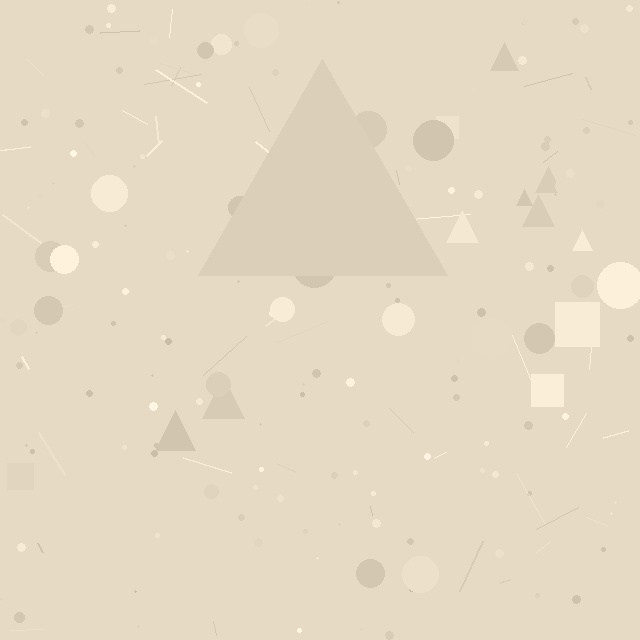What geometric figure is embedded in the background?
A triangle is embedded in the background.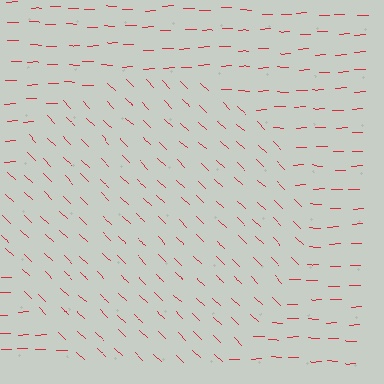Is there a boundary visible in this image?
Yes, there is a texture boundary formed by a change in line orientation.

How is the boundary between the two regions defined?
The boundary is defined purely by a change in line orientation (approximately 45 degrees difference). All lines are the same color and thickness.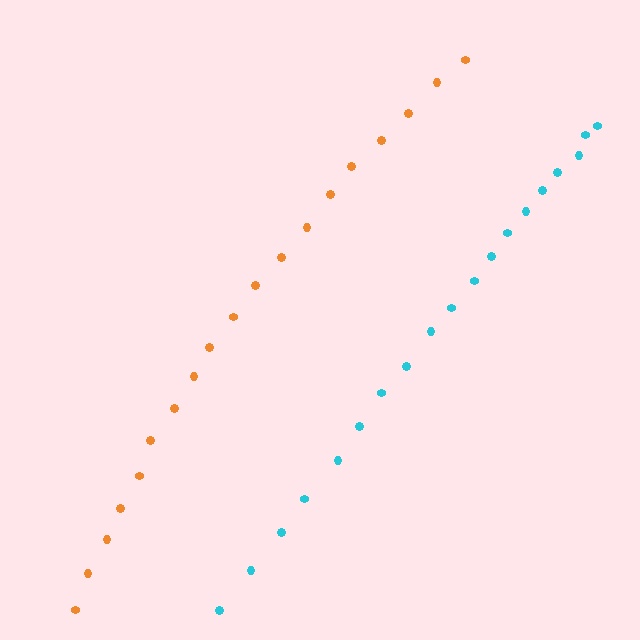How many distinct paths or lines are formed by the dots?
There are 2 distinct paths.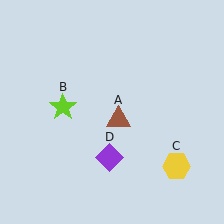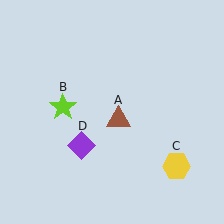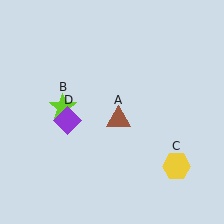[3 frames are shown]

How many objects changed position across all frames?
1 object changed position: purple diamond (object D).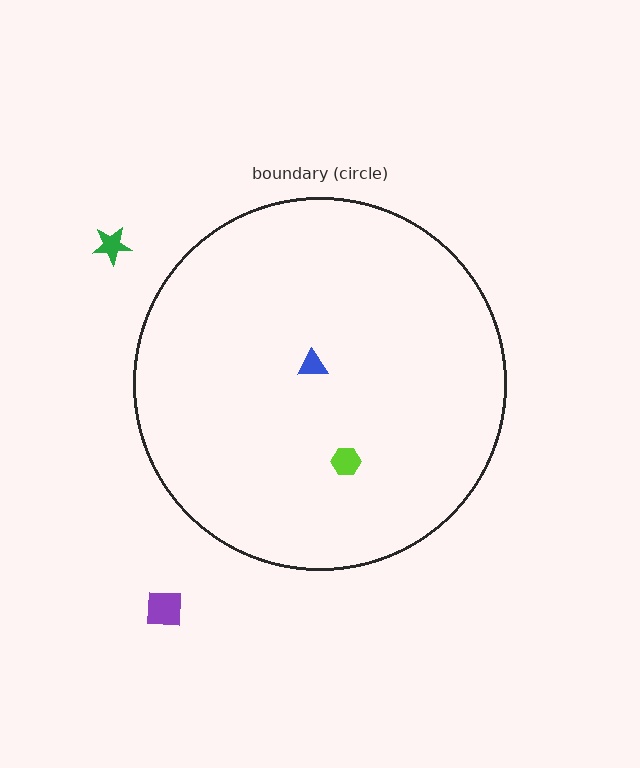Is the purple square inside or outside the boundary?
Outside.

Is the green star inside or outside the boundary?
Outside.